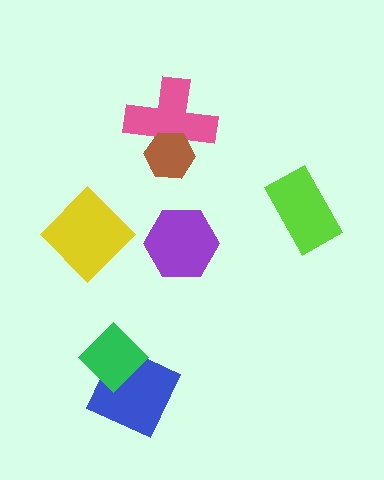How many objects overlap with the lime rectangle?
0 objects overlap with the lime rectangle.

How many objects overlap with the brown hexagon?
1 object overlaps with the brown hexagon.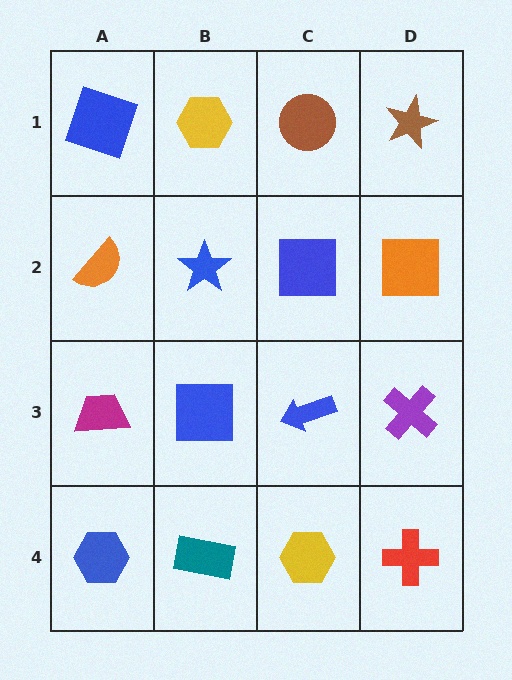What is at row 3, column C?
A blue arrow.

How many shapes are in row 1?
4 shapes.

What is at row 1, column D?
A brown star.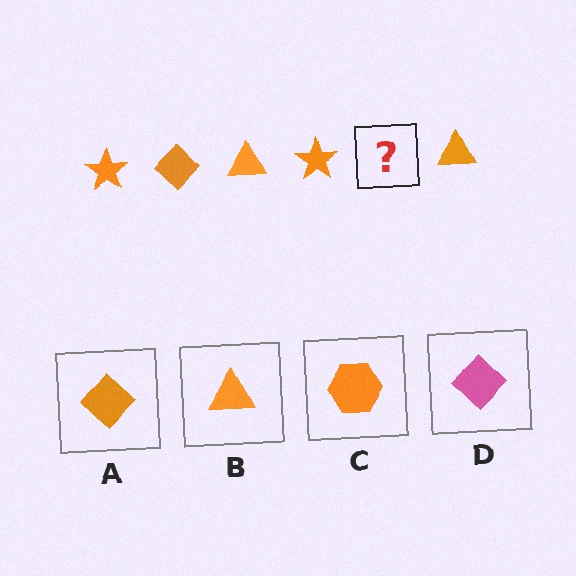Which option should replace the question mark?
Option A.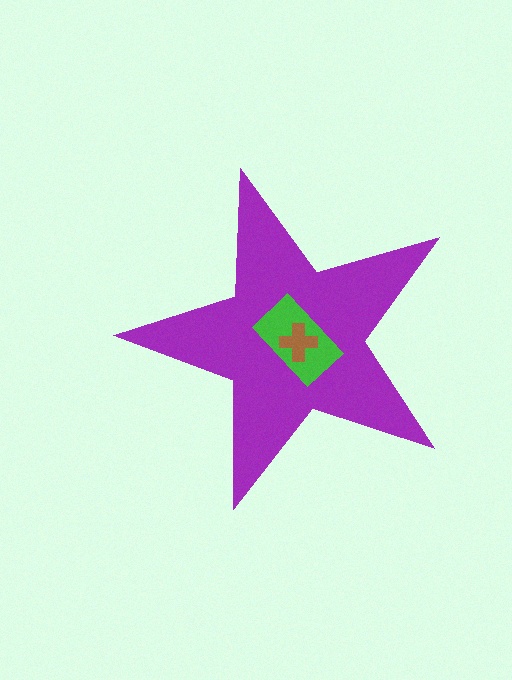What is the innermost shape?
The brown cross.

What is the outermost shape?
The purple star.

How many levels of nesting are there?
3.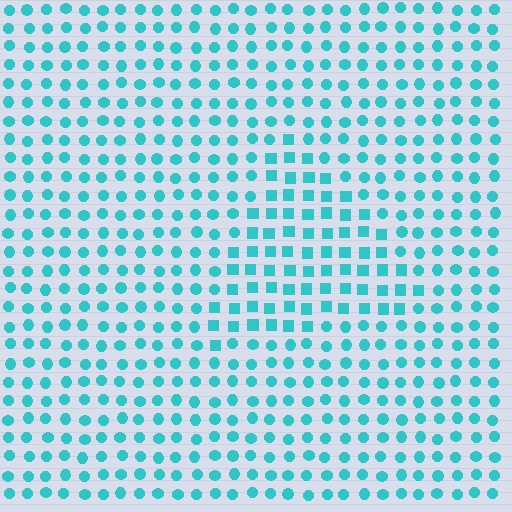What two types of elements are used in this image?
The image uses squares inside the triangle region and circles outside it.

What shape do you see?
I see a triangle.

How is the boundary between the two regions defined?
The boundary is defined by a change in element shape: squares inside vs. circles outside. All elements share the same color and spacing.